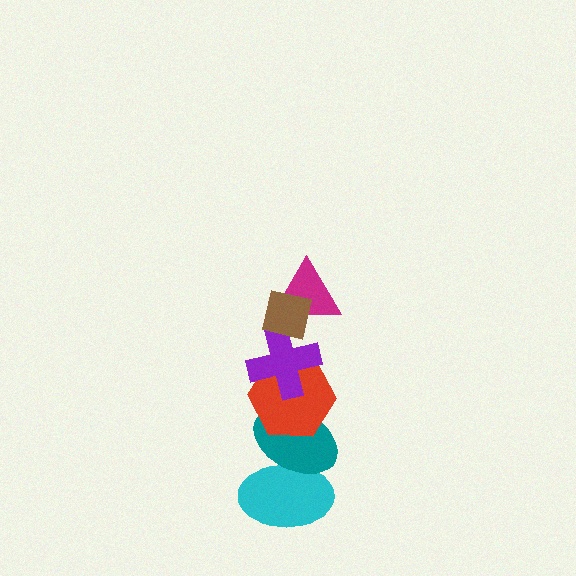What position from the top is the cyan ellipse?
The cyan ellipse is 6th from the top.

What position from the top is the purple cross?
The purple cross is 3rd from the top.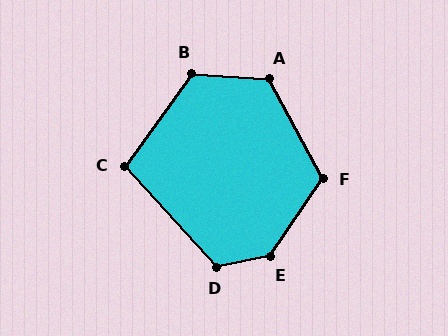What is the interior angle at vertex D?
Approximately 121 degrees (obtuse).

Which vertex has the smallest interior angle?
C, at approximately 102 degrees.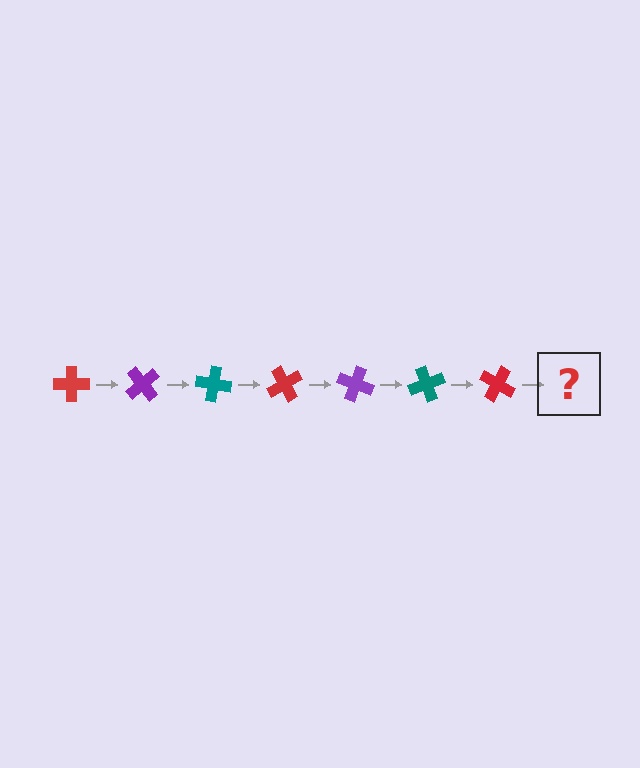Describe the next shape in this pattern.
It should be a purple cross, rotated 350 degrees from the start.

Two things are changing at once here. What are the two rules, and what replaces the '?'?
The two rules are that it rotates 50 degrees each step and the color cycles through red, purple, and teal. The '?' should be a purple cross, rotated 350 degrees from the start.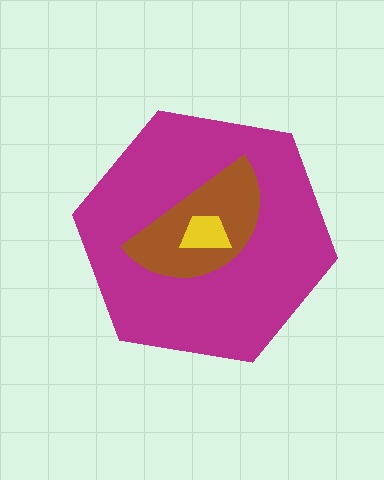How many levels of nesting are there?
3.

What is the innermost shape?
The yellow trapezoid.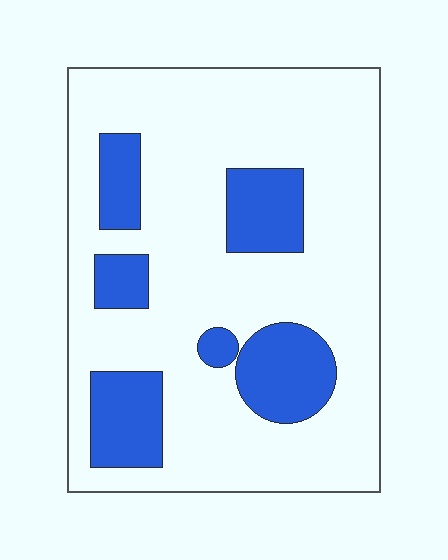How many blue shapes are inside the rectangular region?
6.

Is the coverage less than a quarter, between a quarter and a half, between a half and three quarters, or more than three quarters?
Less than a quarter.